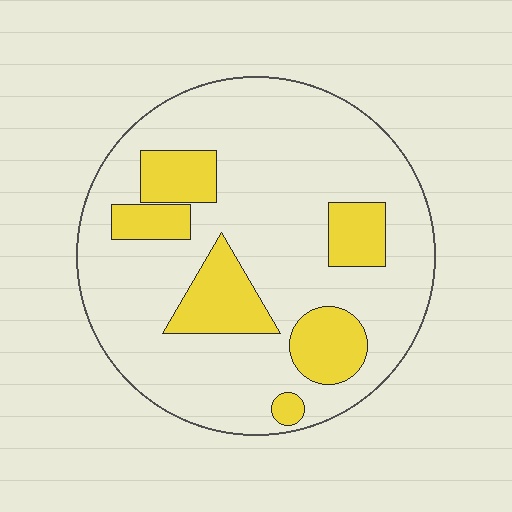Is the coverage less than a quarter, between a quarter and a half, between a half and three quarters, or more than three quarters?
Less than a quarter.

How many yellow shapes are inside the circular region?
6.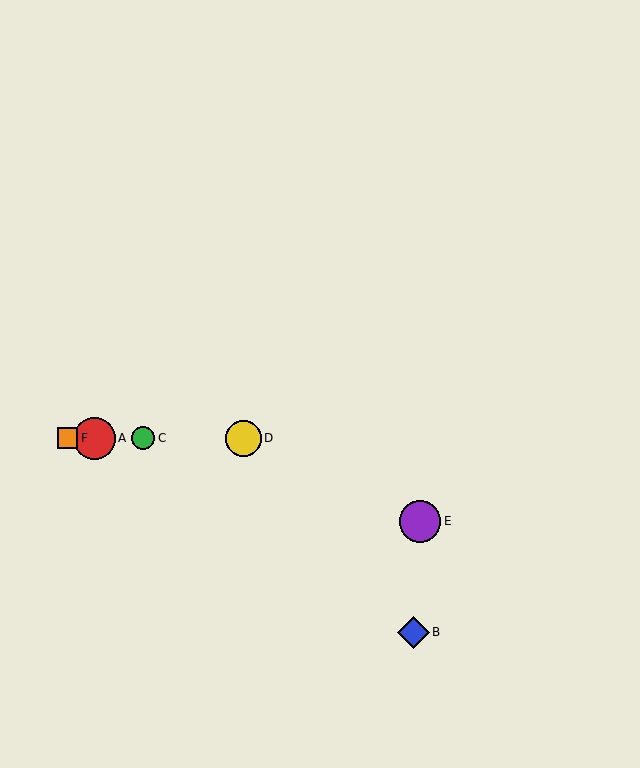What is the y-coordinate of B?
Object B is at y≈632.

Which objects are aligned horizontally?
Objects A, C, D, F are aligned horizontally.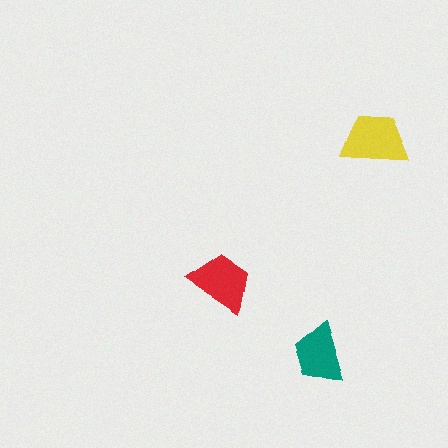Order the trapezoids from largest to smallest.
the yellow one, the red one, the teal one.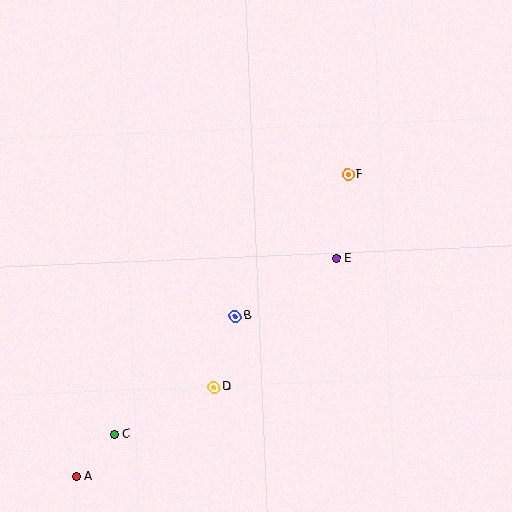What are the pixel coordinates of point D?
Point D is at (214, 387).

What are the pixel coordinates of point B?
Point B is at (235, 316).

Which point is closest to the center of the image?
Point B at (235, 316) is closest to the center.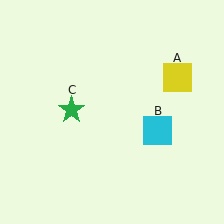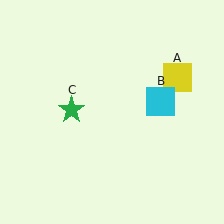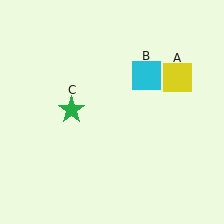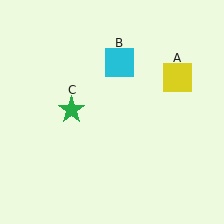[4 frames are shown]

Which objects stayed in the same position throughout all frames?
Yellow square (object A) and green star (object C) remained stationary.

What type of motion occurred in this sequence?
The cyan square (object B) rotated counterclockwise around the center of the scene.